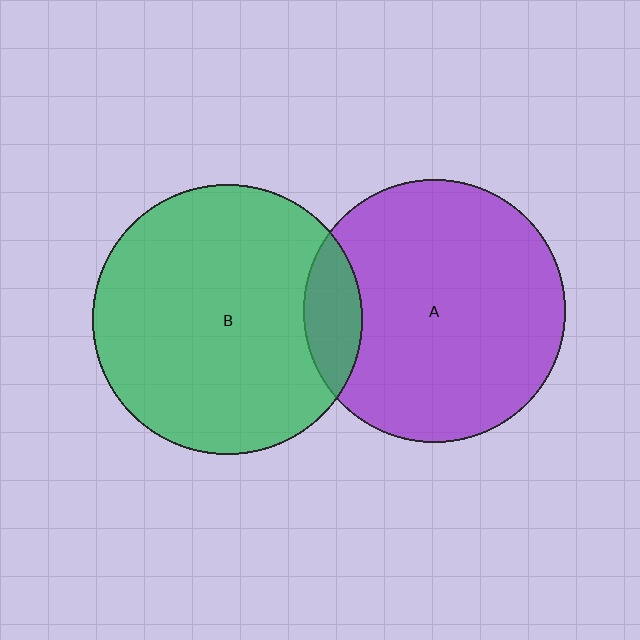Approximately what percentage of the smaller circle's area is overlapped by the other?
Approximately 15%.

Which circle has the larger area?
Circle B (green).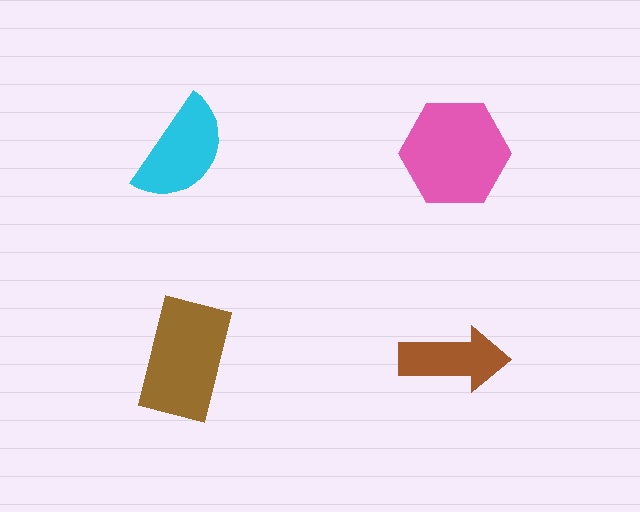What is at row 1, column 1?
A cyan semicircle.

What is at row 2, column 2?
A brown arrow.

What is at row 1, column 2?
A pink hexagon.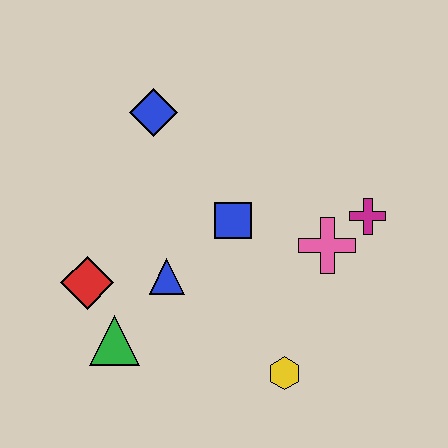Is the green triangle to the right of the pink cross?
No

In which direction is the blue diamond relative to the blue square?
The blue diamond is above the blue square.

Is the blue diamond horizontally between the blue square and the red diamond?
Yes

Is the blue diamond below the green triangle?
No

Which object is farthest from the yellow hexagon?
The blue diamond is farthest from the yellow hexagon.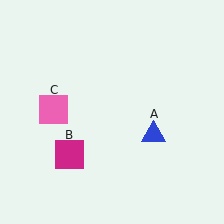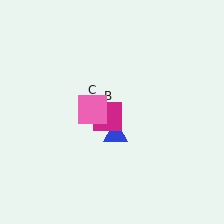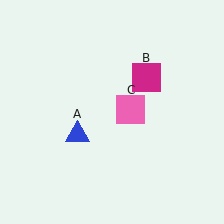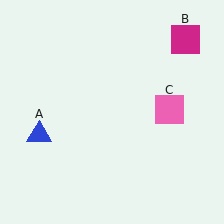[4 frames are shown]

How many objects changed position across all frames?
3 objects changed position: blue triangle (object A), magenta square (object B), pink square (object C).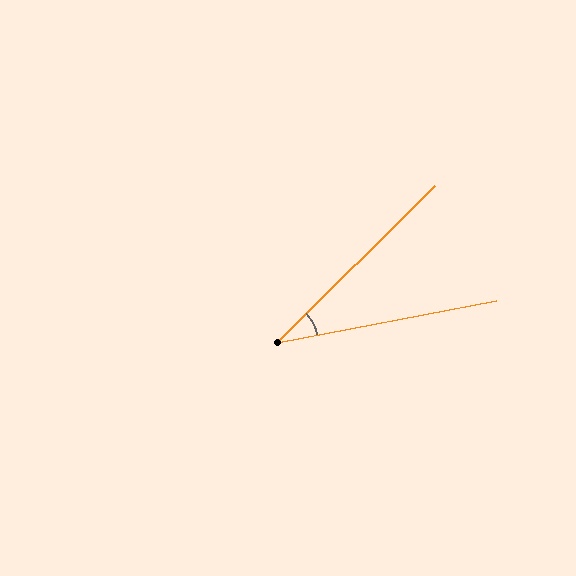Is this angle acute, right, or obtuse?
It is acute.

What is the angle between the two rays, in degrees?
Approximately 34 degrees.